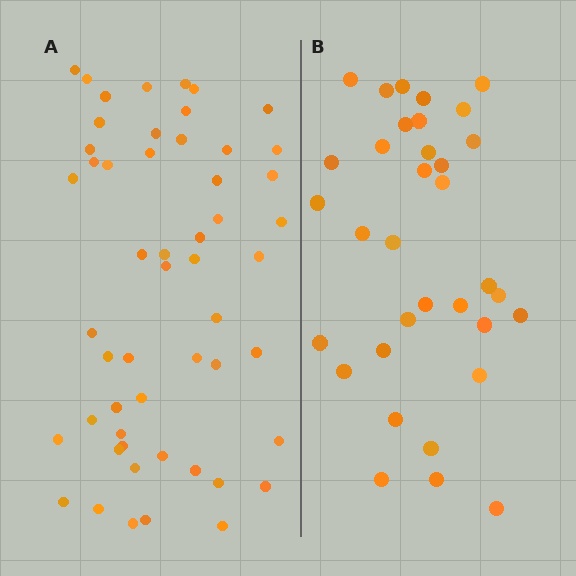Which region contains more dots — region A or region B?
Region A (the left region) has more dots.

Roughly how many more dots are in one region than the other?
Region A has approximately 20 more dots than region B.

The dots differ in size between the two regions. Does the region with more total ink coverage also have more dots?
No. Region B has more total ink coverage because its dots are larger, but region A actually contains more individual dots. Total area can be misleading — the number of items is what matters here.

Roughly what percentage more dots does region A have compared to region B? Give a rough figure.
About 55% more.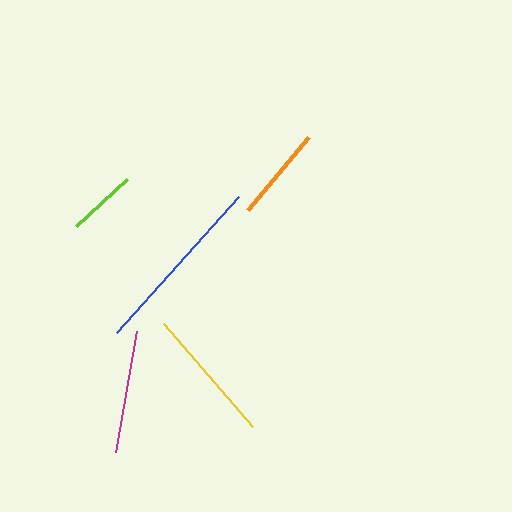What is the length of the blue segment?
The blue segment is approximately 183 pixels long.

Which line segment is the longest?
The blue line is the longest at approximately 183 pixels.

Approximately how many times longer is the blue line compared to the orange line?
The blue line is approximately 1.9 times the length of the orange line.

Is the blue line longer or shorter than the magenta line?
The blue line is longer than the magenta line.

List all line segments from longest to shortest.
From longest to shortest: blue, yellow, magenta, orange, lime.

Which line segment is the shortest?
The lime line is the shortest at approximately 69 pixels.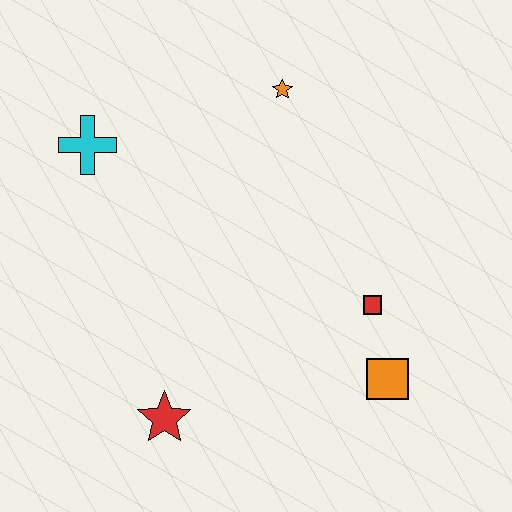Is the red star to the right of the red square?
No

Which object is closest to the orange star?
The cyan cross is closest to the orange star.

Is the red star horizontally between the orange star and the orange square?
No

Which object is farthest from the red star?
The orange star is farthest from the red star.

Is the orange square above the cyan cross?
No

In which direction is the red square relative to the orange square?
The red square is above the orange square.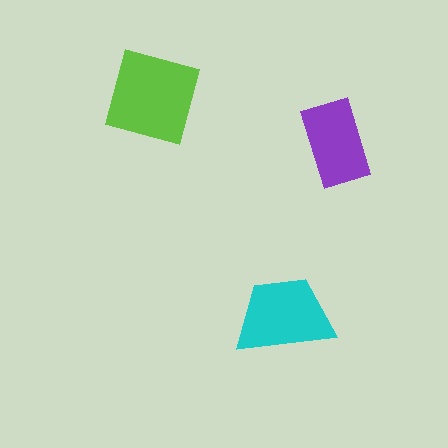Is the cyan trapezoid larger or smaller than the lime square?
Smaller.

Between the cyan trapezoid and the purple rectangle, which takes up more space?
The cyan trapezoid.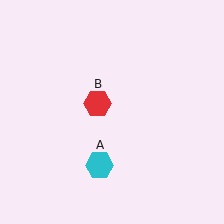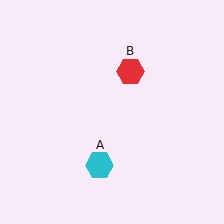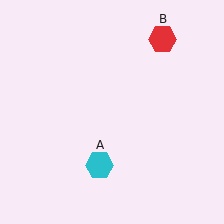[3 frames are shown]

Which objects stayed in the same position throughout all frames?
Cyan hexagon (object A) remained stationary.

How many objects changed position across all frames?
1 object changed position: red hexagon (object B).